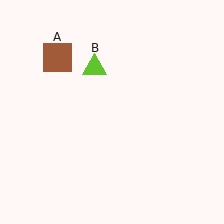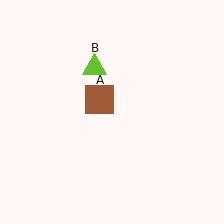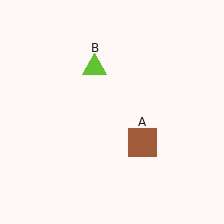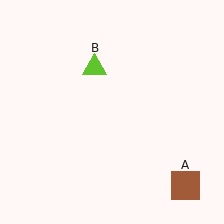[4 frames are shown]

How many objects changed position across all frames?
1 object changed position: brown square (object A).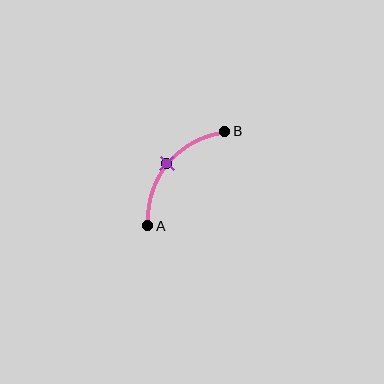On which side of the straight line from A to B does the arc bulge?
The arc bulges above and to the left of the straight line connecting A and B.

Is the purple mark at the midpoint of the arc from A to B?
Yes. The purple mark lies on the arc at equal arc-length from both A and B — it is the arc midpoint.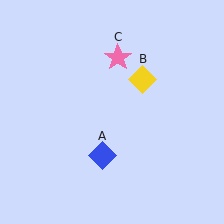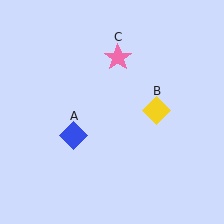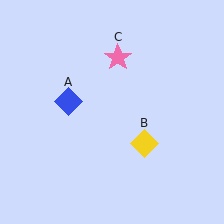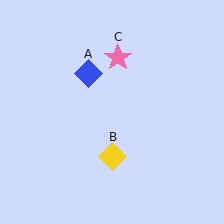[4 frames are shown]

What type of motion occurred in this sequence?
The blue diamond (object A), yellow diamond (object B) rotated clockwise around the center of the scene.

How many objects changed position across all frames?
2 objects changed position: blue diamond (object A), yellow diamond (object B).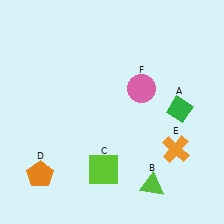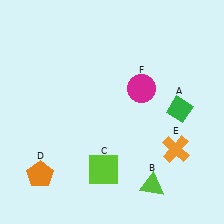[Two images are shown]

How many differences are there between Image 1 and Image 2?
There is 1 difference between the two images.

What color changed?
The circle (F) changed from pink in Image 1 to magenta in Image 2.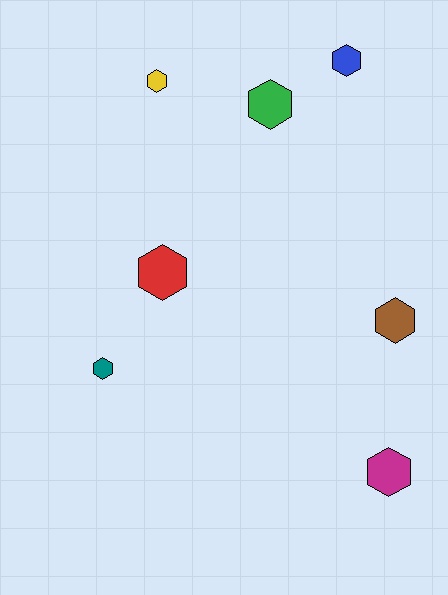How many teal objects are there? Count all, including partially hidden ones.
There is 1 teal object.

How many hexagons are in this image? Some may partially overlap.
There are 7 hexagons.